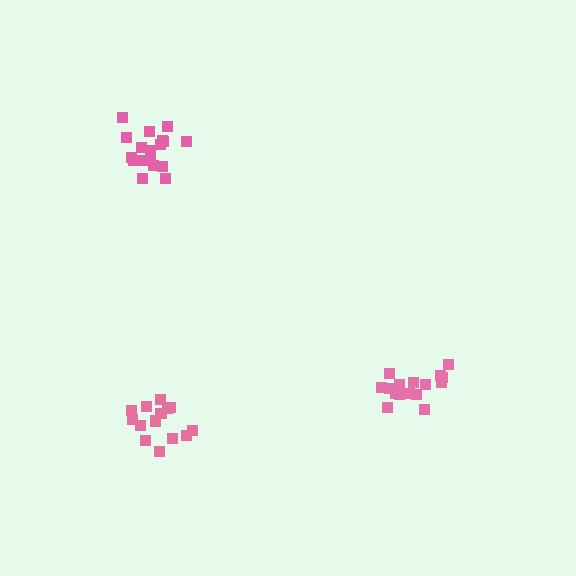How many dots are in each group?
Group 1: 18 dots, Group 2: 17 dots, Group 3: 16 dots (51 total).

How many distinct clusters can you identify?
There are 3 distinct clusters.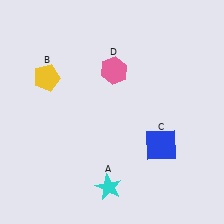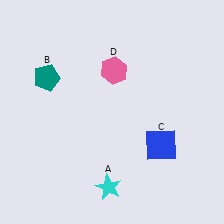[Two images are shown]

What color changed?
The pentagon (B) changed from yellow in Image 1 to teal in Image 2.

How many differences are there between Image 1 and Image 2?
There is 1 difference between the two images.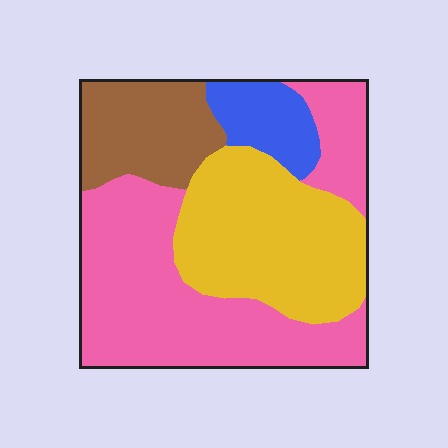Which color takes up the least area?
Blue, at roughly 10%.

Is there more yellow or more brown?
Yellow.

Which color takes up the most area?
Pink, at roughly 45%.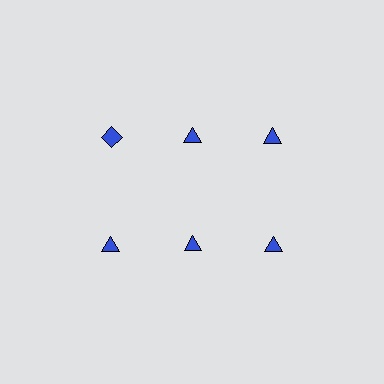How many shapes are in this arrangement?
There are 6 shapes arranged in a grid pattern.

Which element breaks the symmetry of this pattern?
The blue diamond in the top row, leftmost column breaks the symmetry. All other shapes are blue triangles.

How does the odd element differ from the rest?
It has a different shape: diamond instead of triangle.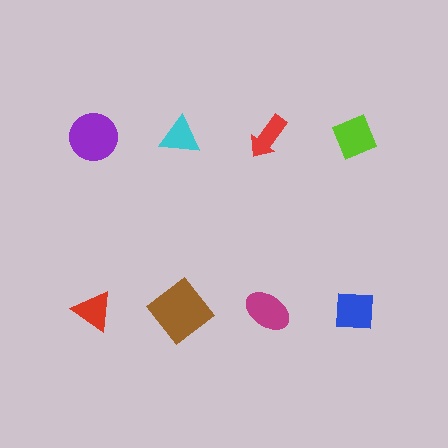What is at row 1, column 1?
A purple circle.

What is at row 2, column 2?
A brown diamond.